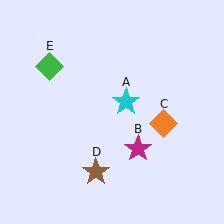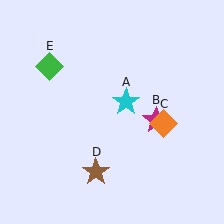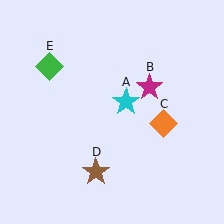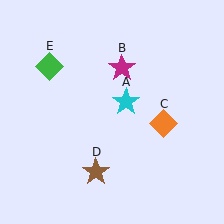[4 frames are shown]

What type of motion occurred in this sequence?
The magenta star (object B) rotated counterclockwise around the center of the scene.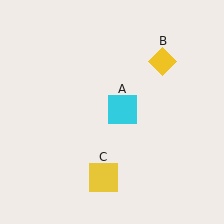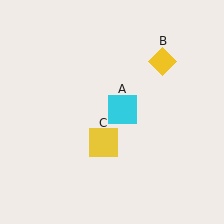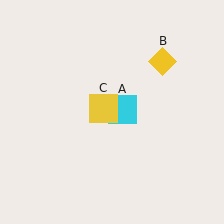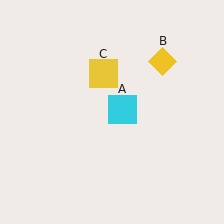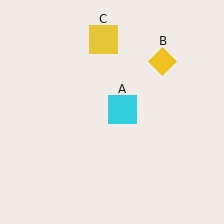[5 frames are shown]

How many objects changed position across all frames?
1 object changed position: yellow square (object C).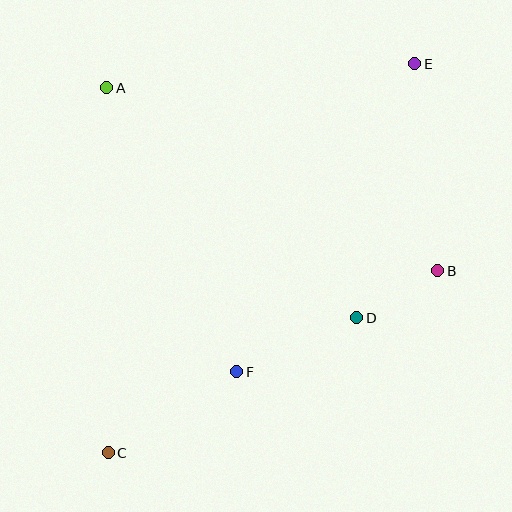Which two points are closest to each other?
Points B and D are closest to each other.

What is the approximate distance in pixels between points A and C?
The distance between A and C is approximately 365 pixels.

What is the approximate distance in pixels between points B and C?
The distance between B and C is approximately 376 pixels.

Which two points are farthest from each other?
Points C and E are farthest from each other.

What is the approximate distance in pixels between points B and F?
The distance between B and F is approximately 225 pixels.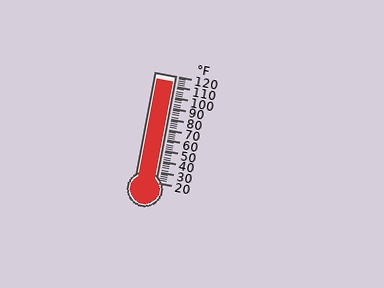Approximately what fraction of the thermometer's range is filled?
The thermometer is filled to approximately 95% of its range.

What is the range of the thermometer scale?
The thermometer scale ranges from 20°F to 120°F.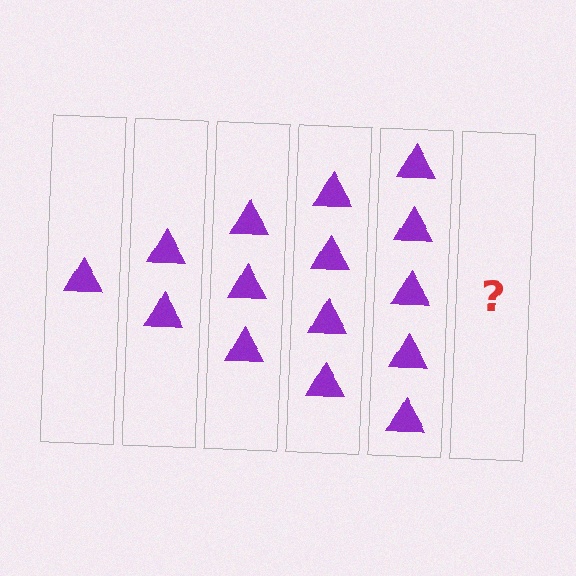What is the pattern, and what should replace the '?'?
The pattern is that each step adds one more triangle. The '?' should be 6 triangles.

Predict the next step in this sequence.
The next step is 6 triangles.